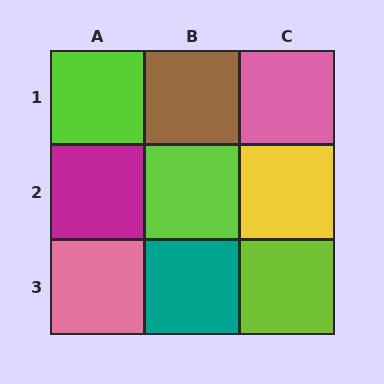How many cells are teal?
1 cell is teal.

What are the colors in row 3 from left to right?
Pink, teal, lime.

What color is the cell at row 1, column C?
Pink.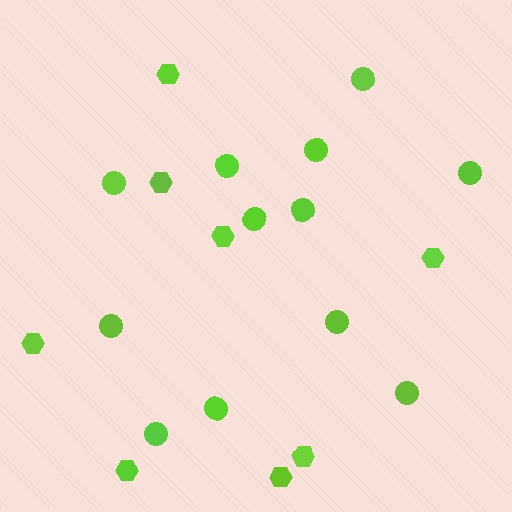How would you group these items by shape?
There are 2 groups: one group of hexagons (8) and one group of circles (12).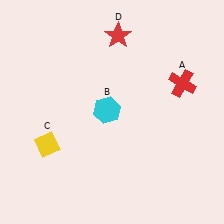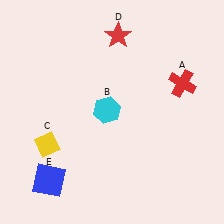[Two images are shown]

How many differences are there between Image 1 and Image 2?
There is 1 difference between the two images.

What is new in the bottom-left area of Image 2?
A blue square (E) was added in the bottom-left area of Image 2.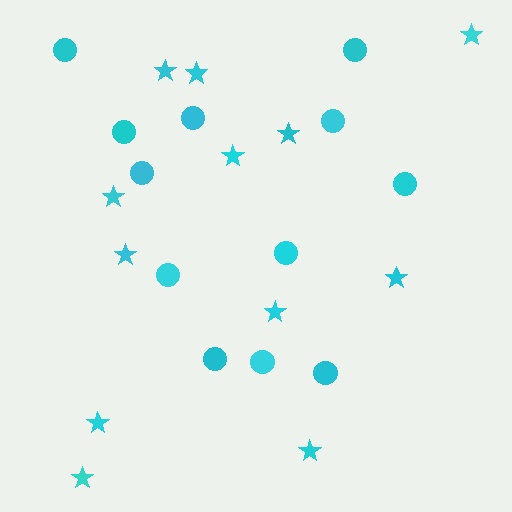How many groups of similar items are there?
There are 2 groups: one group of circles (12) and one group of stars (12).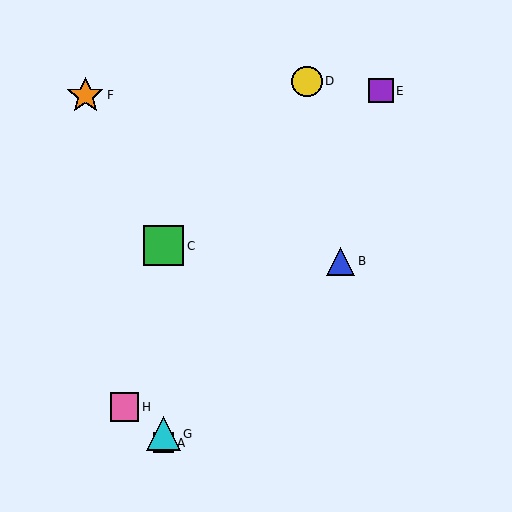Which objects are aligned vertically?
Objects A, C, G are aligned vertically.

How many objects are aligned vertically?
3 objects (A, C, G) are aligned vertically.